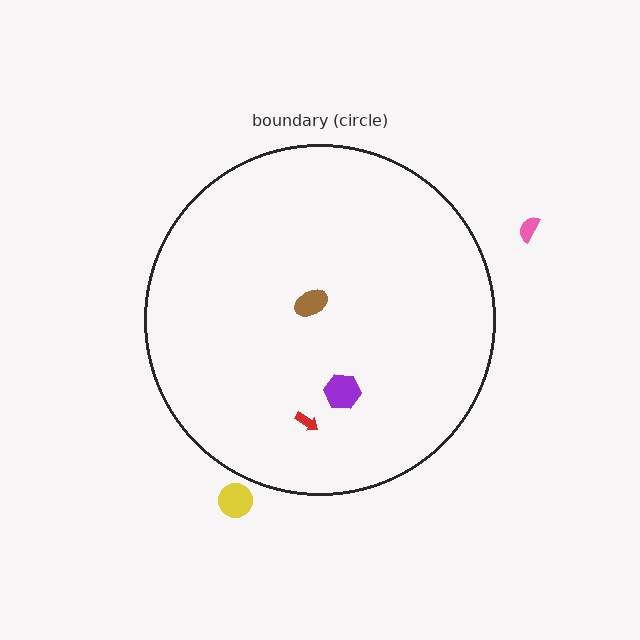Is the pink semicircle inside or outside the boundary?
Outside.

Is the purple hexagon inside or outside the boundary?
Inside.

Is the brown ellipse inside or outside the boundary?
Inside.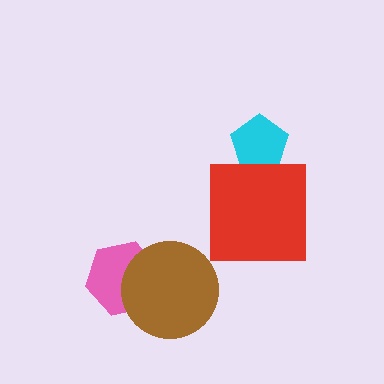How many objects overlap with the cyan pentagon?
1 object overlaps with the cyan pentagon.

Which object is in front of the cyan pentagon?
The red square is in front of the cyan pentagon.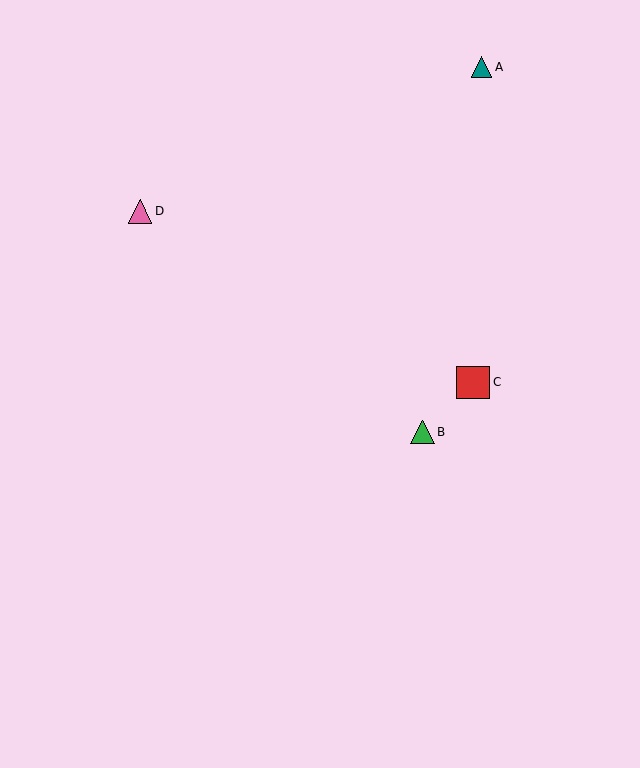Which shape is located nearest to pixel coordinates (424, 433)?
The green triangle (labeled B) at (423, 432) is nearest to that location.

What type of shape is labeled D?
Shape D is a pink triangle.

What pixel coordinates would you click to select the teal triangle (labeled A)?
Click at (482, 67) to select the teal triangle A.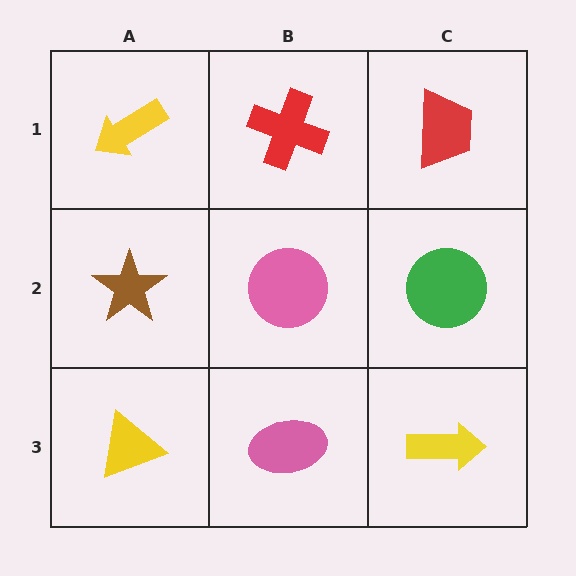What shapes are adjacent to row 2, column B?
A red cross (row 1, column B), a pink ellipse (row 3, column B), a brown star (row 2, column A), a green circle (row 2, column C).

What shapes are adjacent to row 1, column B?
A pink circle (row 2, column B), a yellow arrow (row 1, column A), a red trapezoid (row 1, column C).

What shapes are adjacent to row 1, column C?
A green circle (row 2, column C), a red cross (row 1, column B).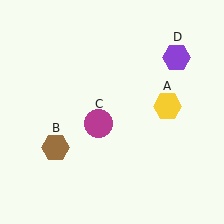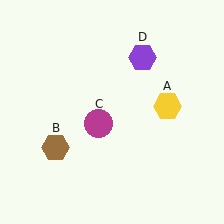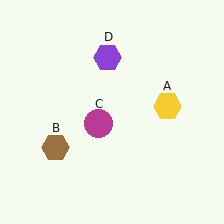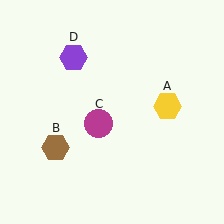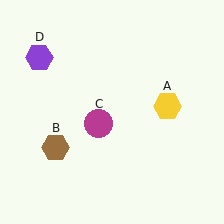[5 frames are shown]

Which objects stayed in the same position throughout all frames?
Yellow hexagon (object A) and brown hexagon (object B) and magenta circle (object C) remained stationary.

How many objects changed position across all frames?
1 object changed position: purple hexagon (object D).